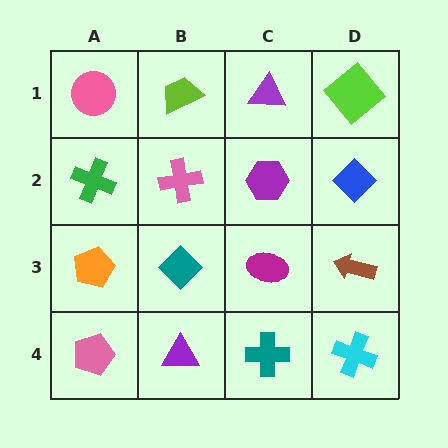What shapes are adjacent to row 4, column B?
A teal diamond (row 3, column B), a pink pentagon (row 4, column A), a teal cross (row 4, column C).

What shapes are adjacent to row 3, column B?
A pink cross (row 2, column B), a purple triangle (row 4, column B), an orange pentagon (row 3, column A), a magenta ellipse (row 3, column C).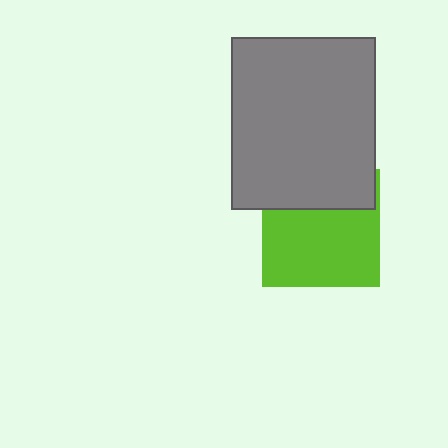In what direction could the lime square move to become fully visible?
The lime square could move down. That would shift it out from behind the gray rectangle entirely.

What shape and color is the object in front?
The object in front is a gray rectangle.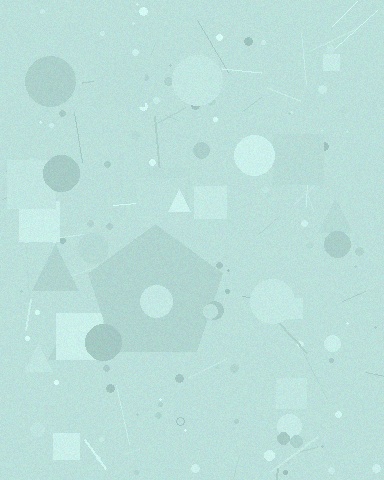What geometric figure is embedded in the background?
A pentagon is embedded in the background.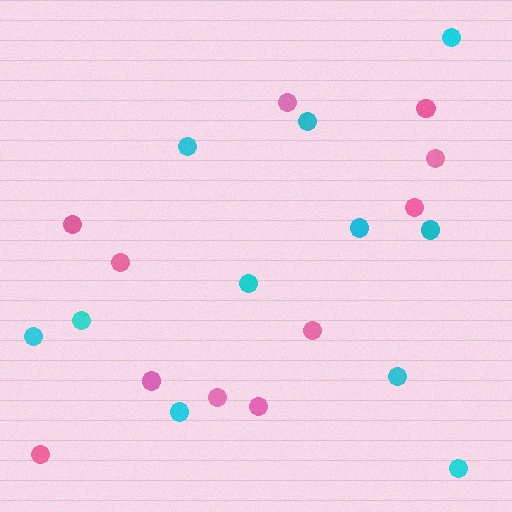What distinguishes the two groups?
There are 2 groups: one group of pink circles (11) and one group of cyan circles (11).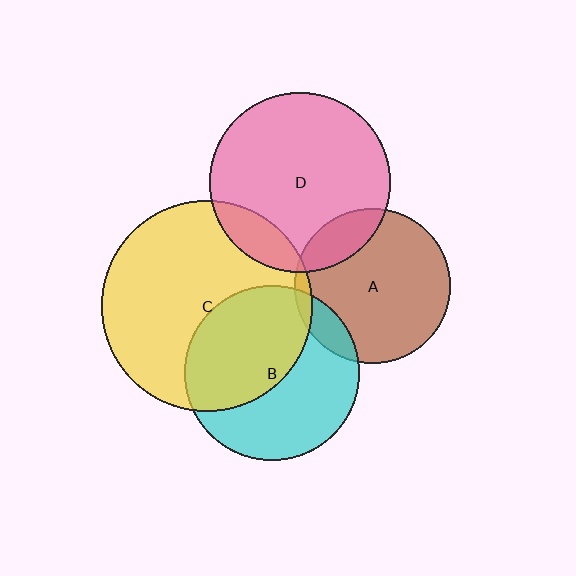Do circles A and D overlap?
Yes.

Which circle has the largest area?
Circle C (yellow).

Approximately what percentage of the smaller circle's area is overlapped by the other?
Approximately 15%.